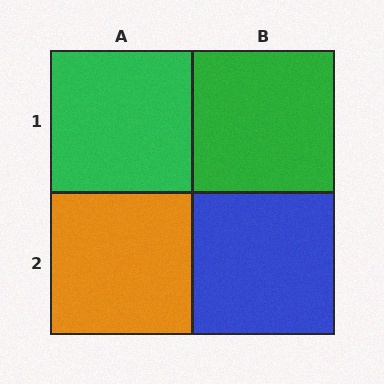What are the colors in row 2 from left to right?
Orange, blue.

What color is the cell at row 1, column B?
Green.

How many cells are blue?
1 cell is blue.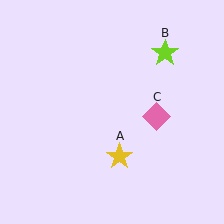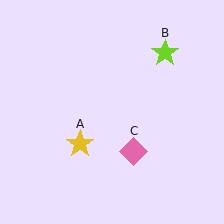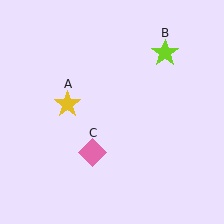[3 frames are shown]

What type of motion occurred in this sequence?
The yellow star (object A), pink diamond (object C) rotated clockwise around the center of the scene.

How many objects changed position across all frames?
2 objects changed position: yellow star (object A), pink diamond (object C).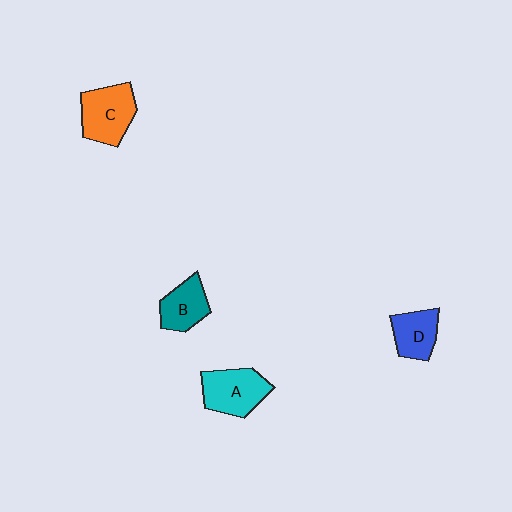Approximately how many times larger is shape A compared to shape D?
Approximately 1.4 times.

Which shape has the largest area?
Shape C (orange).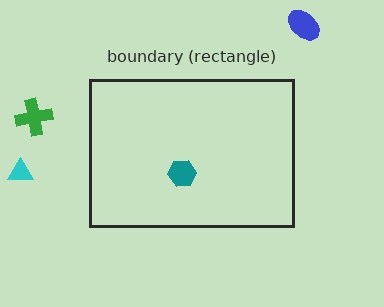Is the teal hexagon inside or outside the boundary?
Inside.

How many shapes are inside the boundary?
1 inside, 3 outside.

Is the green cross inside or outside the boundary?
Outside.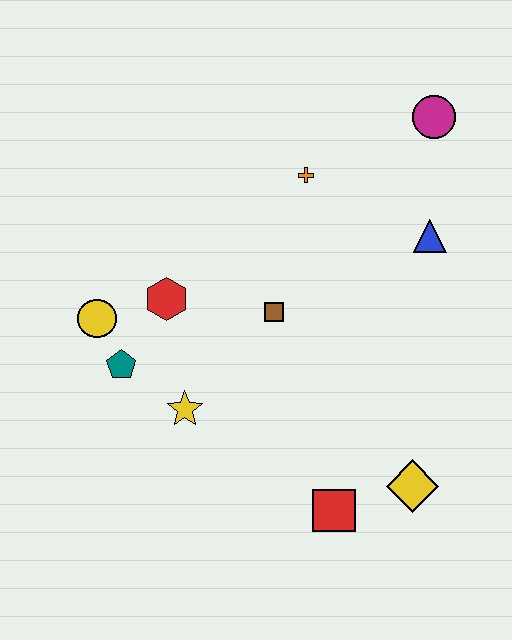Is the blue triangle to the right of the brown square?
Yes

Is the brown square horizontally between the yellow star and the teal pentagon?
No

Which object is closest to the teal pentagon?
The yellow circle is closest to the teal pentagon.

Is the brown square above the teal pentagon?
Yes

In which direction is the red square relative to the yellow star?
The red square is to the right of the yellow star.